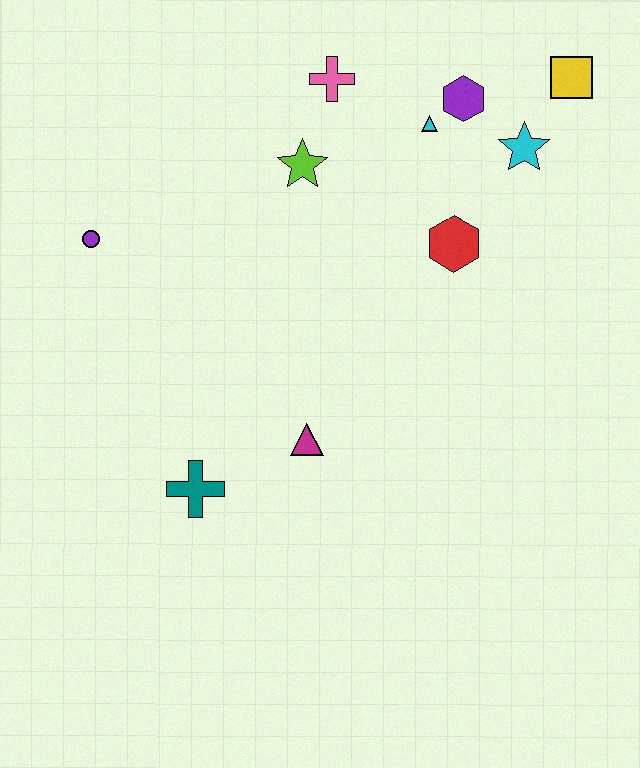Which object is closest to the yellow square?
The cyan star is closest to the yellow square.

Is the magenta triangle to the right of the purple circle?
Yes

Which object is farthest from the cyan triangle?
The teal cross is farthest from the cyan triangle.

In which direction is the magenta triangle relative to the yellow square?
The magenta triangle is below the yellow square.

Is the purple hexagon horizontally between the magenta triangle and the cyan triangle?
No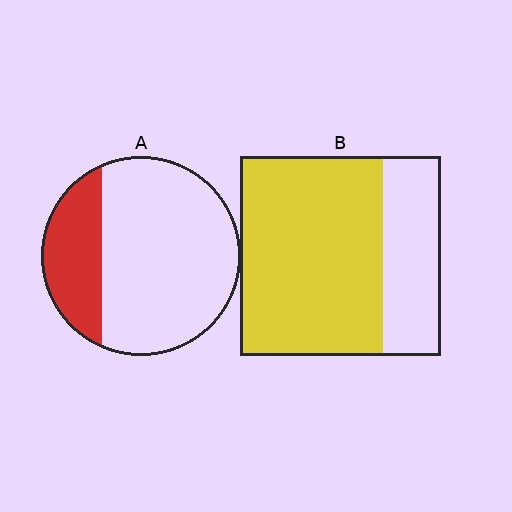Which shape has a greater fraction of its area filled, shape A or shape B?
Shape B.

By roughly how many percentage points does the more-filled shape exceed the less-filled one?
By roughly 45 percentage points (B over A).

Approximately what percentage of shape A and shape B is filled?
A is approximately 25% and B is approximately 70%.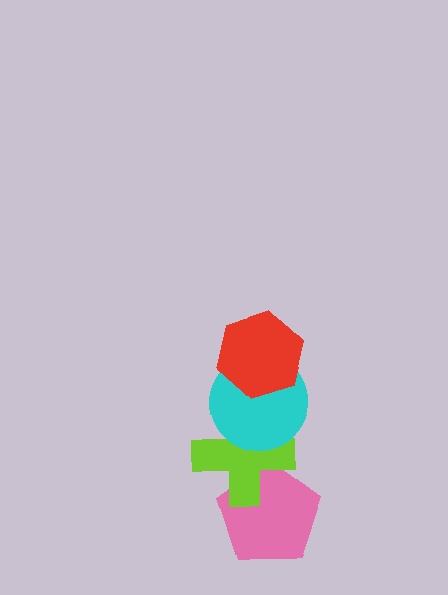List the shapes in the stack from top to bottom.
From top to bottom: the red hexagon, the cyan circle, the lime cross, the pink pentagon.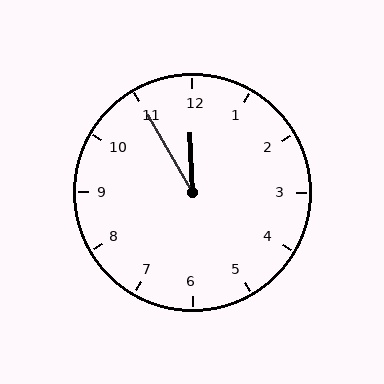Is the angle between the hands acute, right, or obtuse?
It is acute.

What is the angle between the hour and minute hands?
Approximately 28 degrees.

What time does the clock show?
11:55.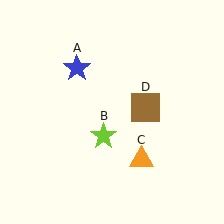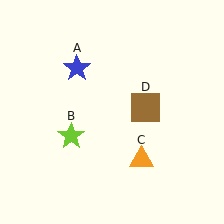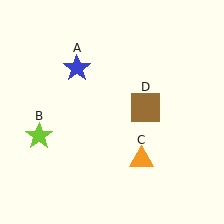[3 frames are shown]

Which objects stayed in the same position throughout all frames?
Blue star (object A) and orange triangle (object C) and brown square (object D) remained stationary.